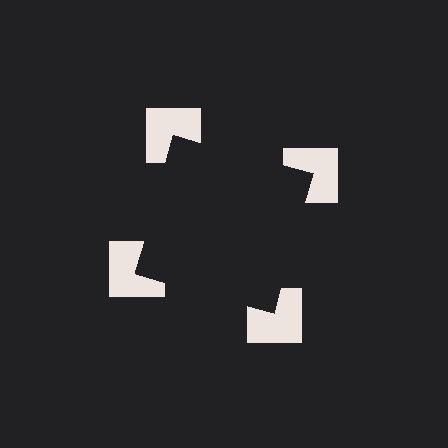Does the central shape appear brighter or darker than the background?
It typically appears slightly darker than the background, even though no actual brightness change is drawn.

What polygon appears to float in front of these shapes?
An illusory square — its edges are inferred from the aligned wedge cuts in the notched squares, not physically drawn.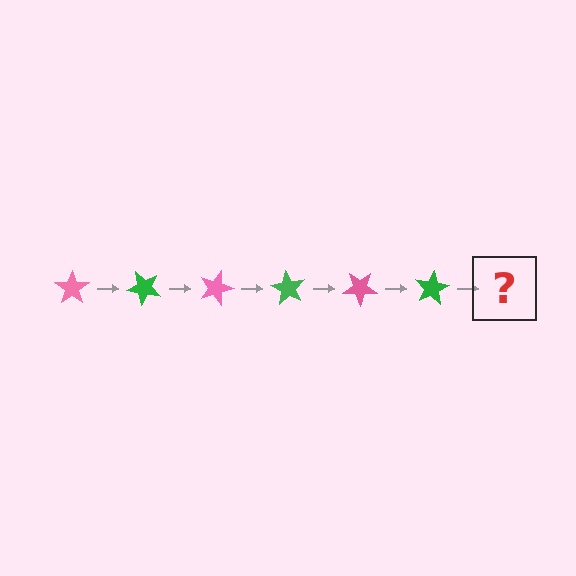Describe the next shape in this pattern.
It should be a pink star, rotated 270 degrees from the start.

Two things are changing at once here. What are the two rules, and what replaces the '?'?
The two rules are that it rotates 45 degrees each step and the color cycles through pink and green. The '?' should be a pink star, rotated 270 degrees from the start.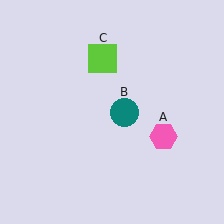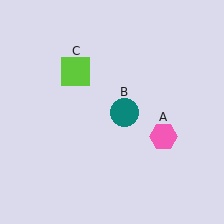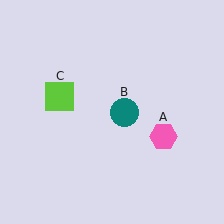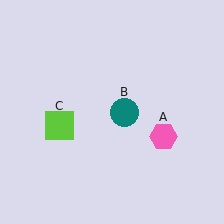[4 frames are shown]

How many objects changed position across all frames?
1 object changed position: lime square (object C).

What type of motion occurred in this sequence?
The lime square (object C) rotated counterclockwise around the center of the scene.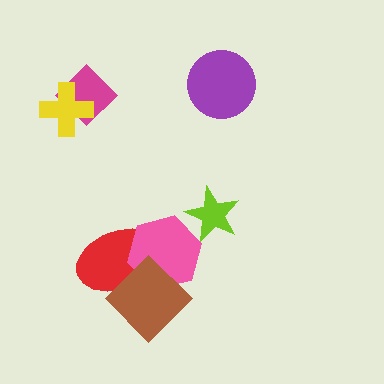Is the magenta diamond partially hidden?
Yes, it is partially covered by another shape.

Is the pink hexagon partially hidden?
Yes, it is partially covered by another shape.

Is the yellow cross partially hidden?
No, no other shape covers it.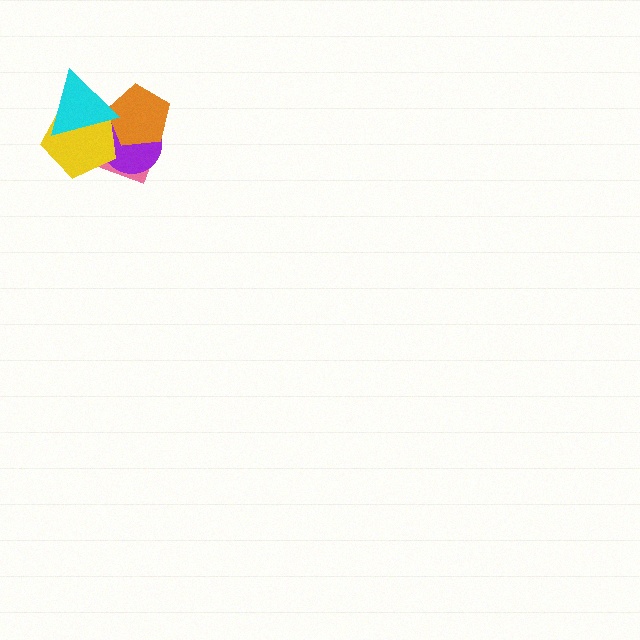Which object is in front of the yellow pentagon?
The cyan triangle is in front of the yellow pentagon.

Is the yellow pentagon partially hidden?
Yes, it is partially covered by another shape.